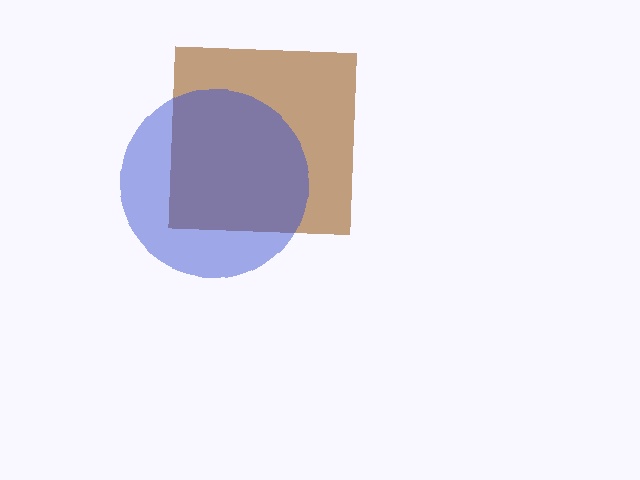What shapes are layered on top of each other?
The layered shapes are: a brown square, a blue circle.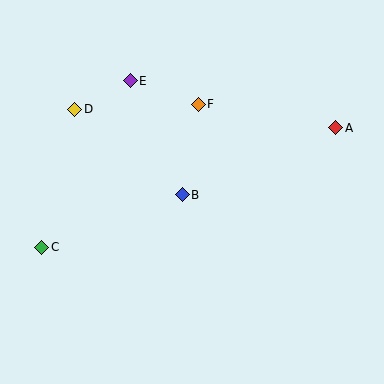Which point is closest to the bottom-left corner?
Point C is closest to the bottom-left corner.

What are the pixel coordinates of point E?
Point E is at (130, 81).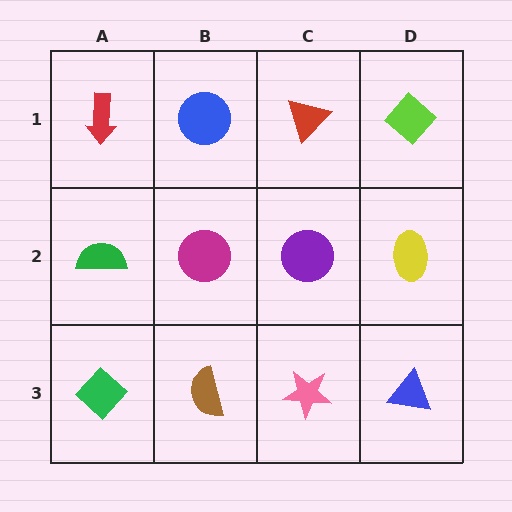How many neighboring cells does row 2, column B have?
4.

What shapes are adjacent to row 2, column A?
A red arrow (row 1, column A), a green diamond (row 3, column A), a magenta circle (row 2, column B).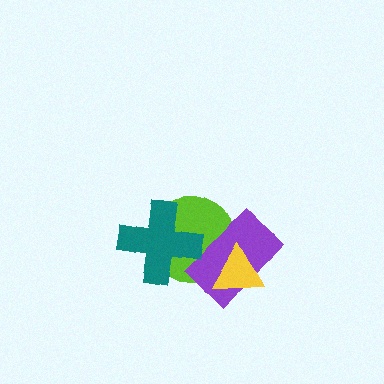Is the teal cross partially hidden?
No, no other shape covers it.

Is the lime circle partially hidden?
Yes, it is partially covered by another shape.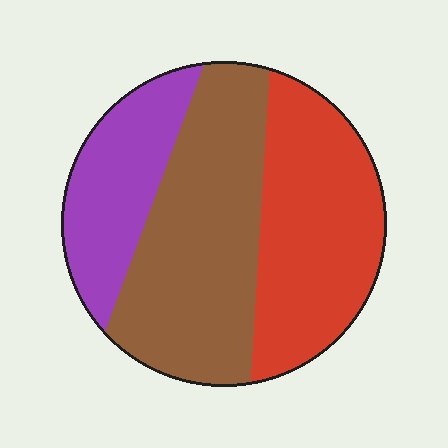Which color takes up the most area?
Brown, at roughly 40%.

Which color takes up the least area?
Purple, at roughly 20%.